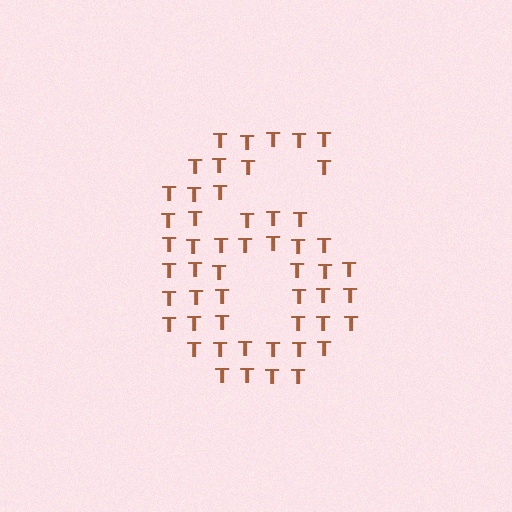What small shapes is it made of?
It is made of small letter T's.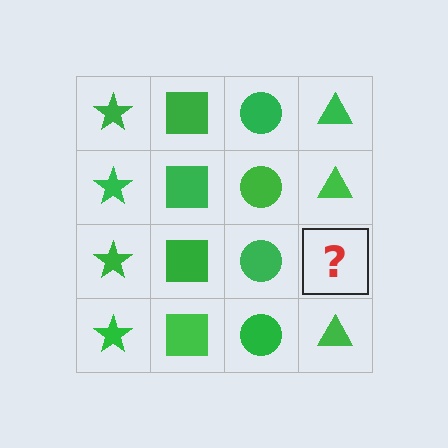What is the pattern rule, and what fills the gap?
The rule is that each column has a consistent shape. The gap should be filled with a green triangle.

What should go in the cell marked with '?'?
The missing cell should contain a green triangle.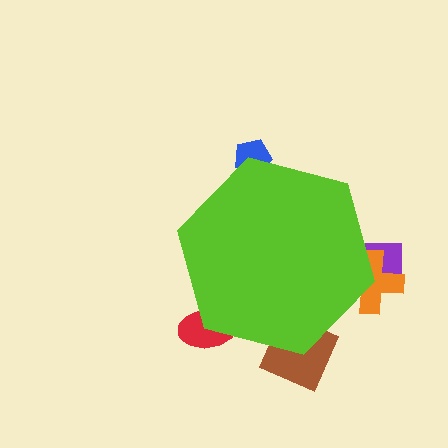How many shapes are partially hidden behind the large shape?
5 shapes are partially hidden.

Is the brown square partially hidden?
Yes, the brown square is partially hidden behind the lime hexagon.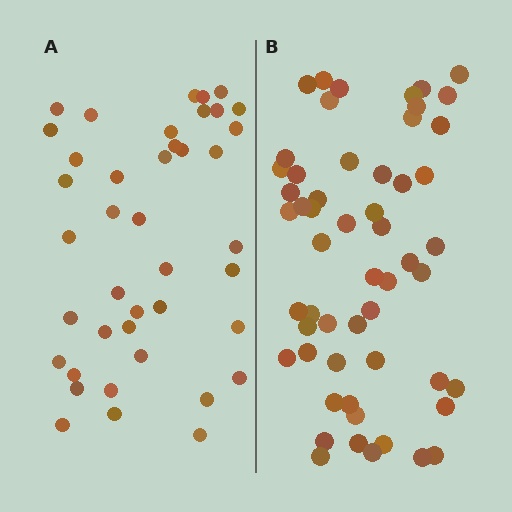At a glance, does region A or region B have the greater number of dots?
Region B (the right region) has more dots.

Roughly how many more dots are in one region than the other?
Region B has approximately 15 more dots than region A.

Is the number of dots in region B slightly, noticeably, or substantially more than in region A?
Region B has noticeably more, but not dramatically so. The ratio is roughly 1.3 to 1.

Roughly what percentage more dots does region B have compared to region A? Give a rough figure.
About 35% more.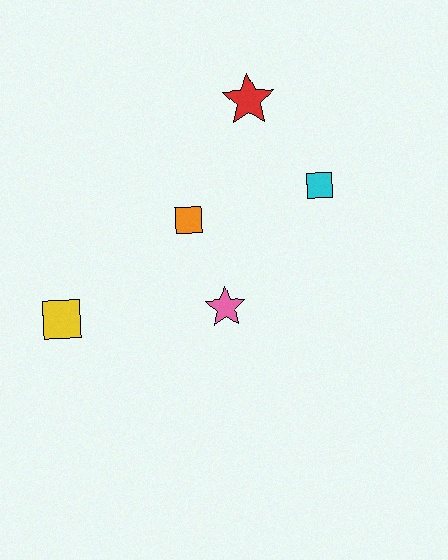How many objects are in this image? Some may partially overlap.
There are 5 objects.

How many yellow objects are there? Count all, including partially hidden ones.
There is 1 yellow object.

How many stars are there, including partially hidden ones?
There are 2 stars.